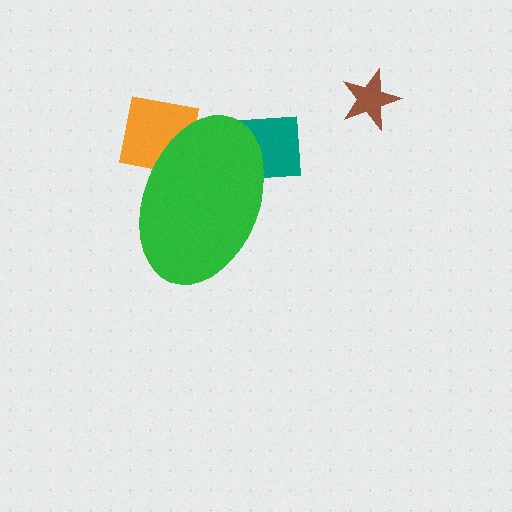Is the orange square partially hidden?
Yes, the orange square is partially hidden behind the green ellipse.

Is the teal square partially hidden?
Yes, the teal square is partially hidden behind the green ellipse.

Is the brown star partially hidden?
No, the brown star is fully visible.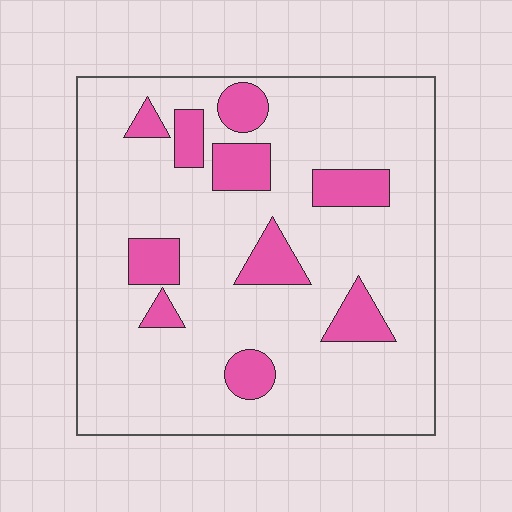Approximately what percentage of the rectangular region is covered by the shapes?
Approximately 15%.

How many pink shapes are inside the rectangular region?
10.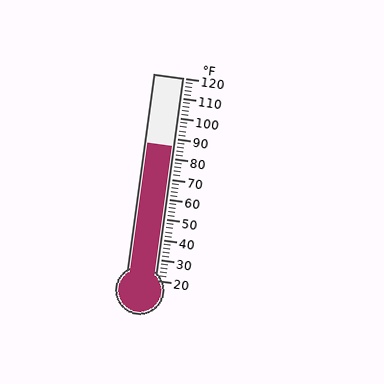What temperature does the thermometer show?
The thermometer shows approximately 86°F.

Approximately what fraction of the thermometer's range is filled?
The thermometer is filled to approximately 65% of its range.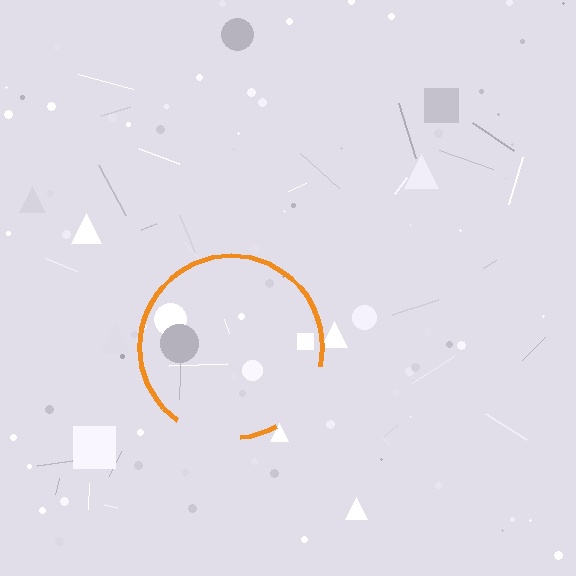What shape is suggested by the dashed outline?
The dashed outline suggests a circle.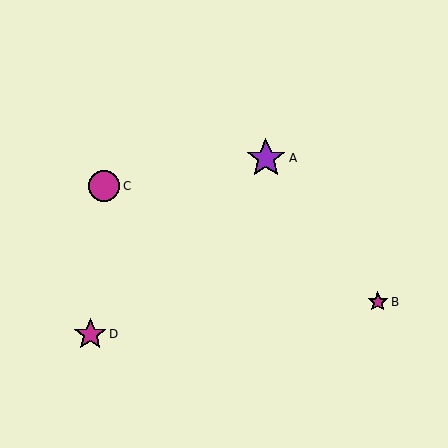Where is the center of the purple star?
The center of the purple star is at (266, 158).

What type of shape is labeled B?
Shape B is a magenta star.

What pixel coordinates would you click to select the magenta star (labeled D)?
Click at (90, 334) to select the magenta star D.